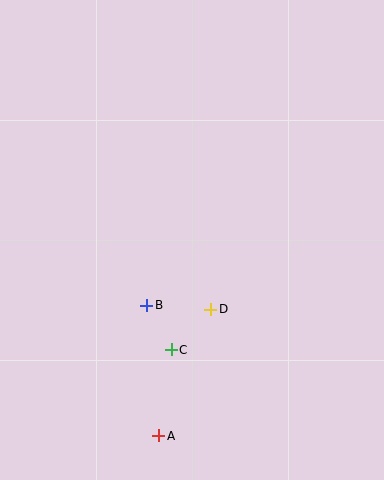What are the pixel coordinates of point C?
Point C is at (171, 350).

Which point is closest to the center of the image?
Point D at (211, 309) is closest to the center.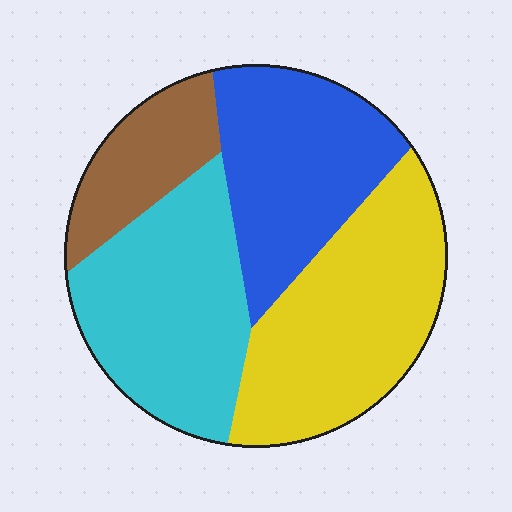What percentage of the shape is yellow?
Yellow covers roughly 30% of the shape.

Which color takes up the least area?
Brown, at roughly 15%.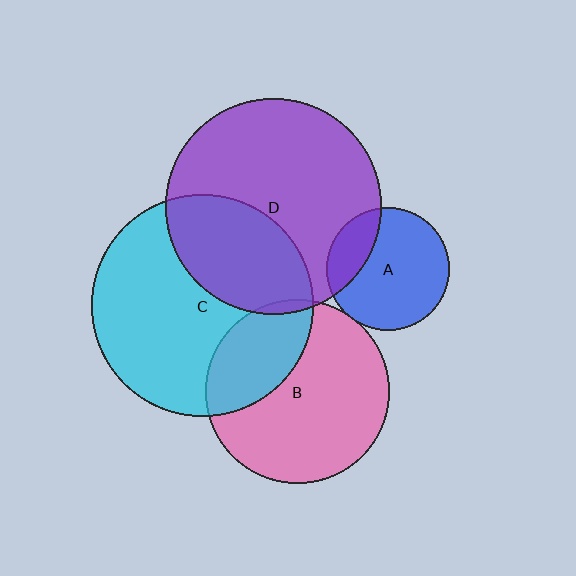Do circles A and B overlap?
Yes.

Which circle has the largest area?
Circle C (cyan).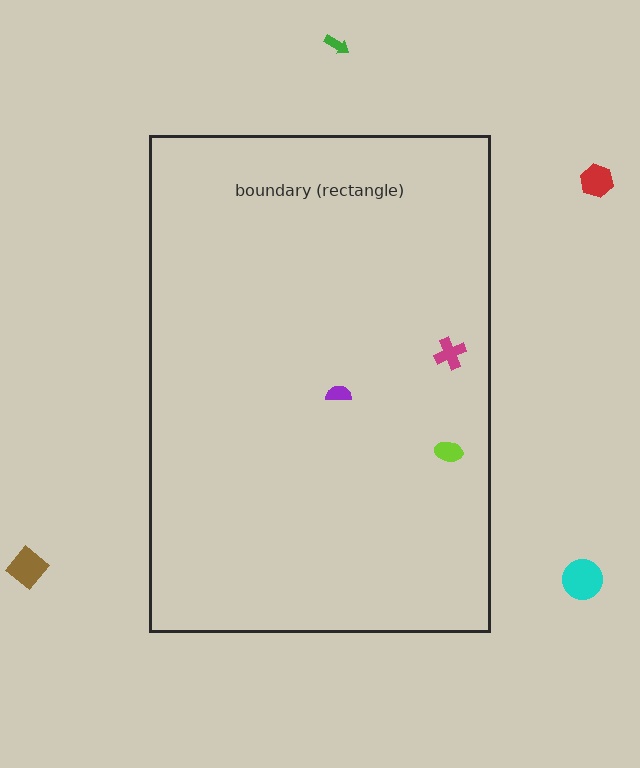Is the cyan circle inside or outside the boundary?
Outside.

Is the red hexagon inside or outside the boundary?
Outside.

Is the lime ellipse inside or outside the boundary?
Inside.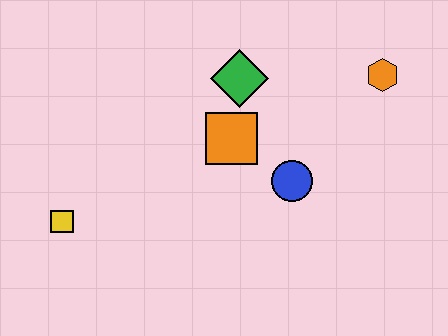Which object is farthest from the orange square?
The yellow square is farthest from the orange square.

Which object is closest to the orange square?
The green diamond is closest to the orange square.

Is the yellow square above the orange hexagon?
No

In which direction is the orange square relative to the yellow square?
The orange square is to the right of the yellow square.